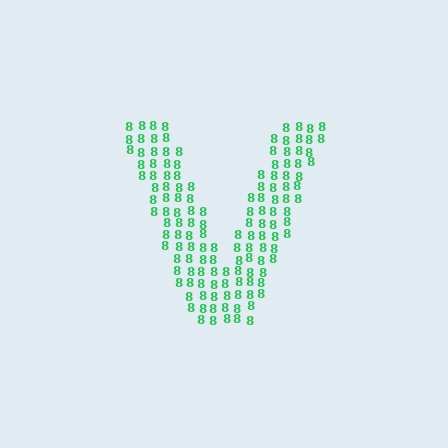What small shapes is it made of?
It is made of small digit 8's.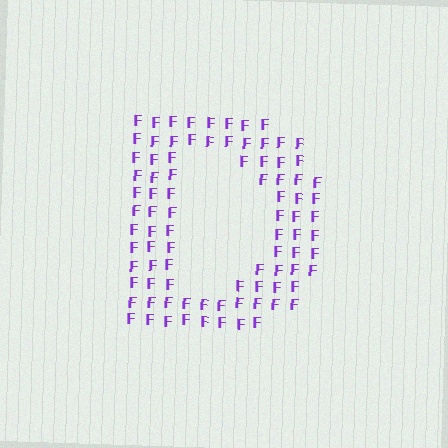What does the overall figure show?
The overall figure shows the letter D.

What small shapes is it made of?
It is made of small letter F's.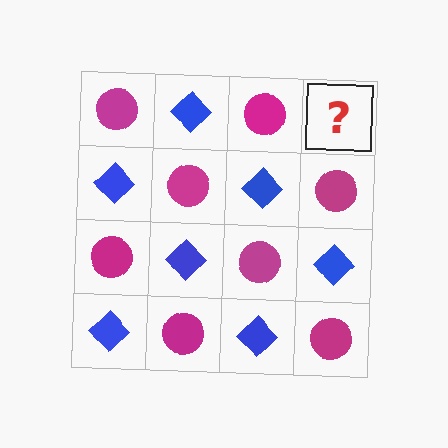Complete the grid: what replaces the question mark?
The question mark should be replaced with a blue diamond.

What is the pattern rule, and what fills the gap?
The rule is that it alternates magenta circle and blue diamond in a checkerboard pattern. The gap should be filled with a blue diamond.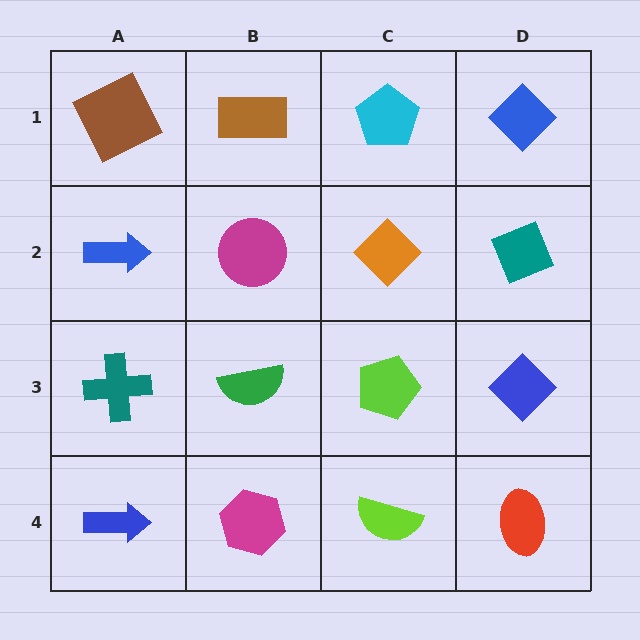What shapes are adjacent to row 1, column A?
A blue arrow (row 2, column A), a brown rectangle (row 1, column B).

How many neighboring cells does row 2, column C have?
4.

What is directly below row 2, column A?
A teal cross.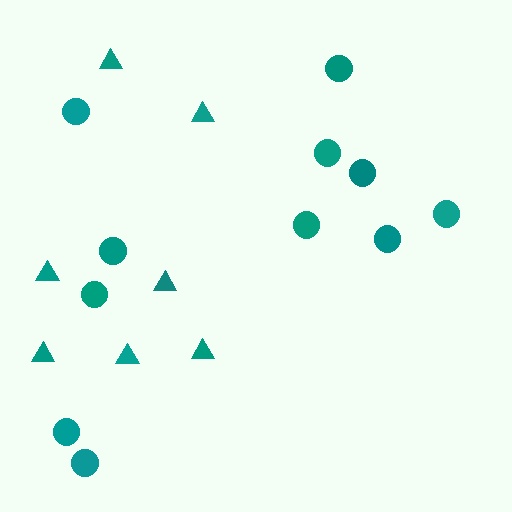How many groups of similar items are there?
There are 2 groups: one group of triangles (7) and one group of circles (11).